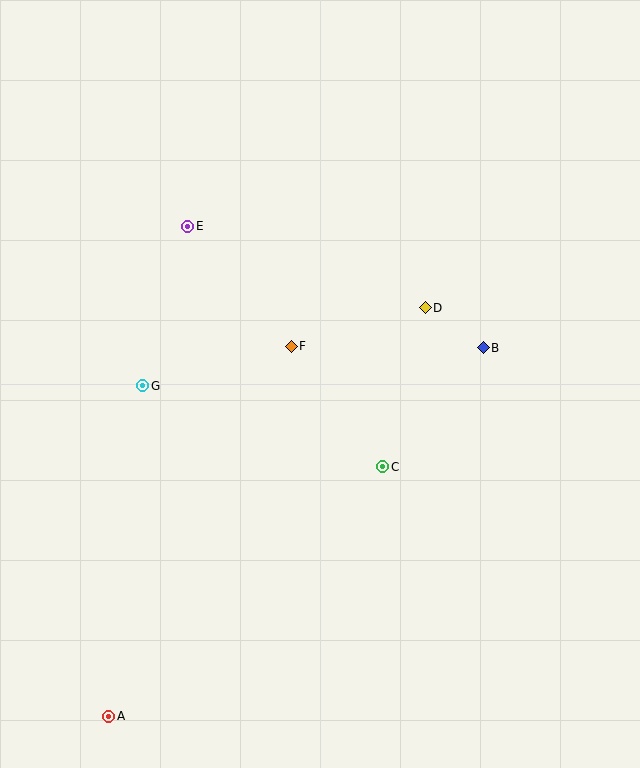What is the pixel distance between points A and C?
The distance between A and C is 370 pixels.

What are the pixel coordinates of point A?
Point A is at (109, 716).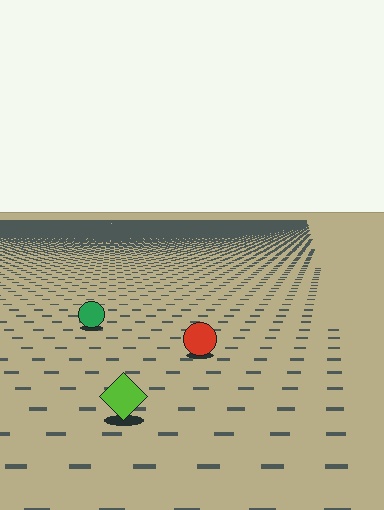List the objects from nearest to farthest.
From nearest to farthest: the lime diamond, the red circle, the green circle.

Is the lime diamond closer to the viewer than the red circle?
Yes. The lime diamond is closer — you can tell from the texture gradient: the ground texture is coarser near it.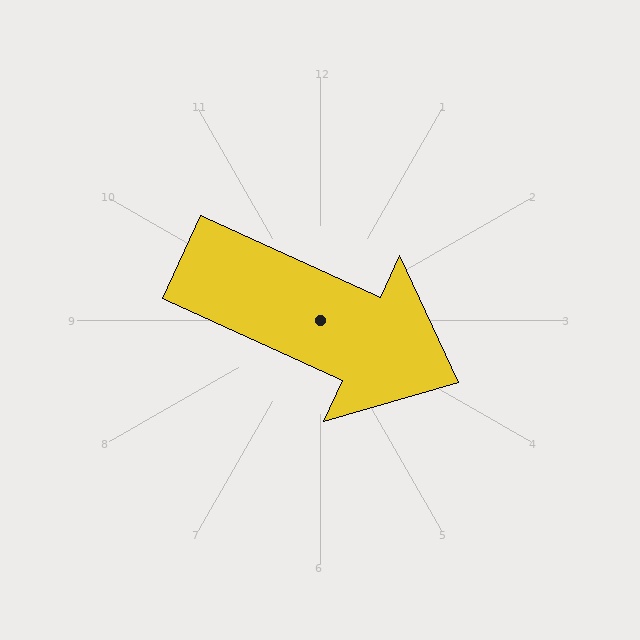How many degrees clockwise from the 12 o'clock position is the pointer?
Approximately 114 degrees.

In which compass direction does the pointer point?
Southeast.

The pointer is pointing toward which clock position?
Roughly 4 o'clock.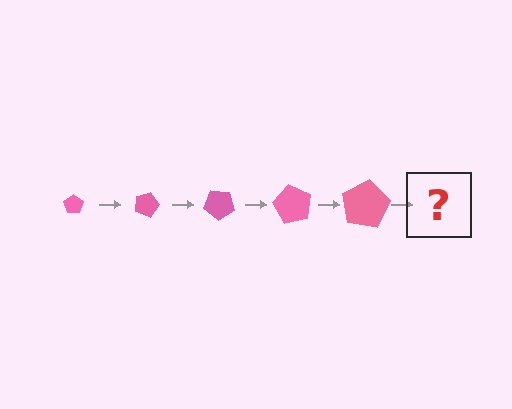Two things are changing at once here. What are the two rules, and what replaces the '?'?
The two rules are that the pentagon grows larger each step and it rotates 20 degrees each step. The '?' should be a pentagon, larger than the previous one and rotated 100 degrees from the start.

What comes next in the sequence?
The next element should be a pentagon, larger than the previous one and rotated 100 degrees from the start.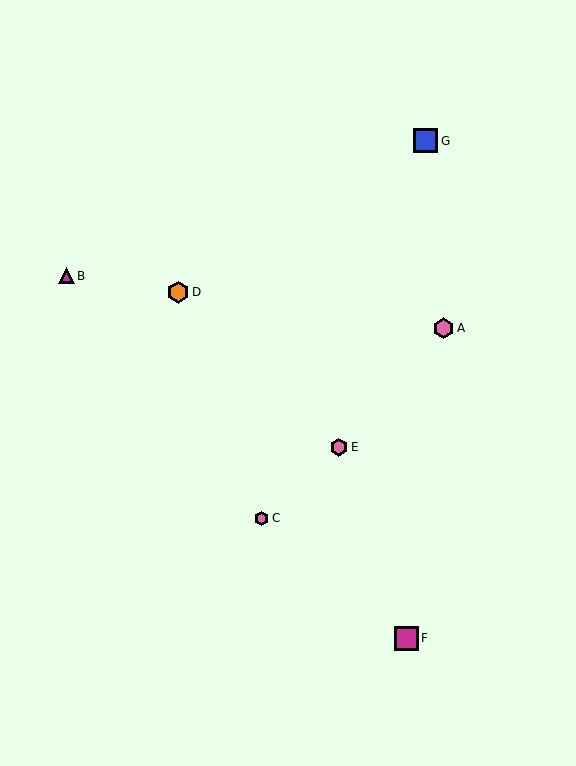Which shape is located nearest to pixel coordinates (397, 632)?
The magenta square (labeled F) at (406, 638) is nearest to that location.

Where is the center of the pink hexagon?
The center of the pink hexagon is at (261, 518).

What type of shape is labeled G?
Shape G is a blue square.